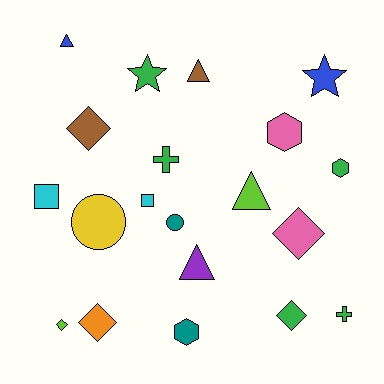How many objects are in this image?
There are 20 objects.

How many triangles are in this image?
There are 4 triangles.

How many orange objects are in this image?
There is 1 orange object.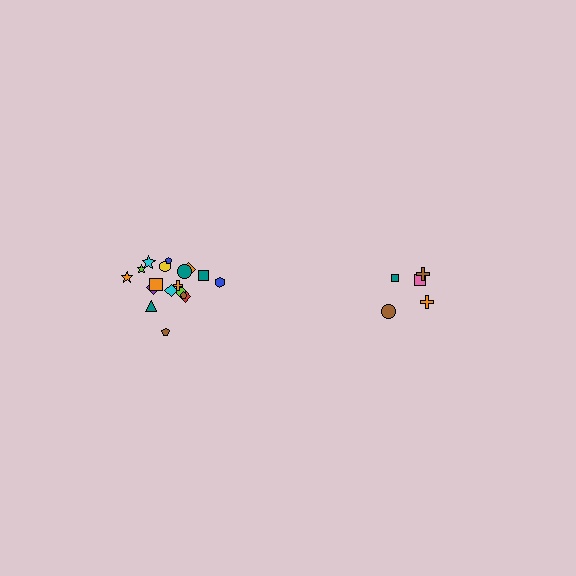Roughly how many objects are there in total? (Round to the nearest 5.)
Roughly 25 objects in total.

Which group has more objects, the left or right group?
The left group.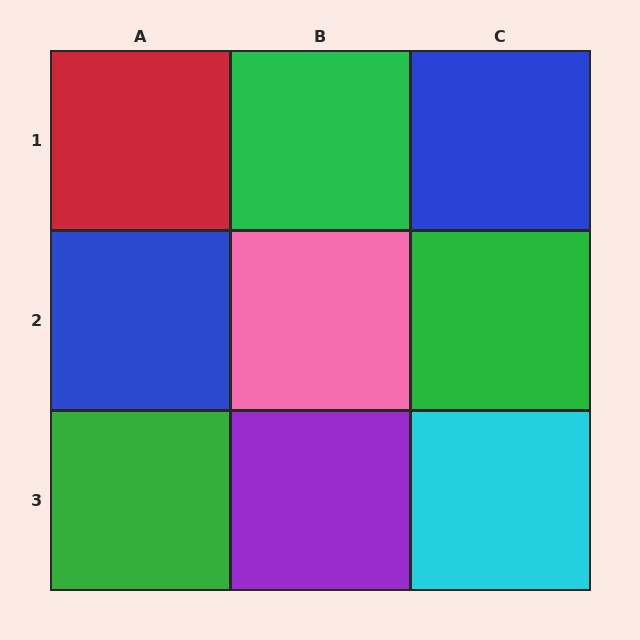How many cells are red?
1 cell is red.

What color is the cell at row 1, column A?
Red.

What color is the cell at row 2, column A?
Blue.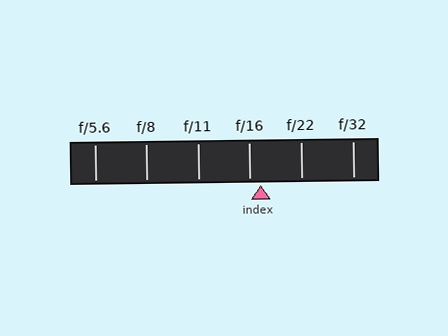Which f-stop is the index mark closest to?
The index mark is closest to f/16.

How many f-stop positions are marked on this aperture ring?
There are 6 f-stop positions marked.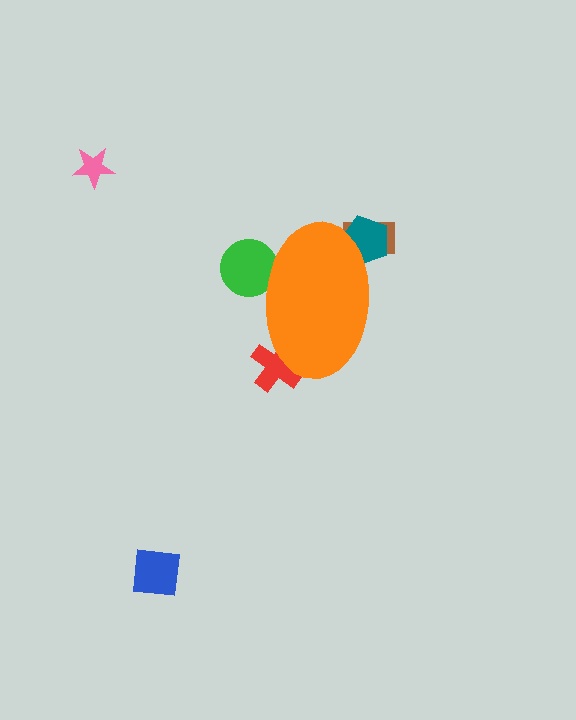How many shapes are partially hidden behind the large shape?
4 shapes are partially hidden.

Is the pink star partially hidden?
No, the pink star is fully visible.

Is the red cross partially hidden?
Yes, the red cross is partially hidden behind the orange ellipse.